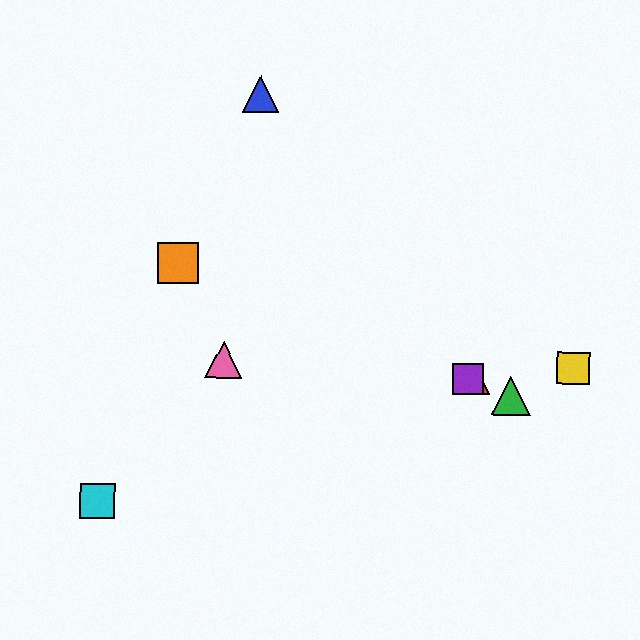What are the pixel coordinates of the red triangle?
The red triangle is at (479, 383).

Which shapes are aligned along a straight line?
The red triangle, the green triangle, the purple square, the orange square are aligned along a straight line.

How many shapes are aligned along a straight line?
4 shapes (the red triangle, the green triangle, the purple square, the orange square) are aligned along a straight line.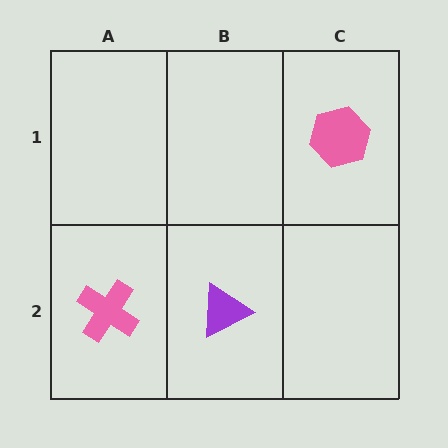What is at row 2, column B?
A purple triangle.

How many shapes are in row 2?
2 shapes.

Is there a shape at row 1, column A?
No, that cell is empty.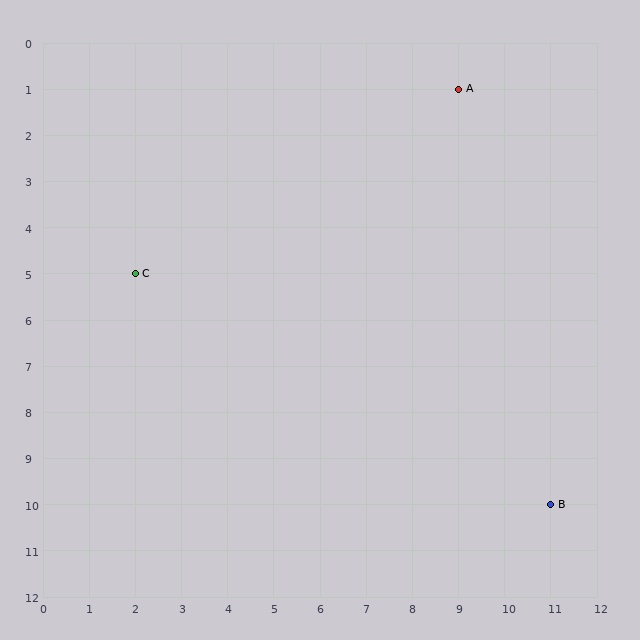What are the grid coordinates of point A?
Point A is at grid coordinates (9, 1).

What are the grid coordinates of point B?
Point B is at grid coordinates (11, 10).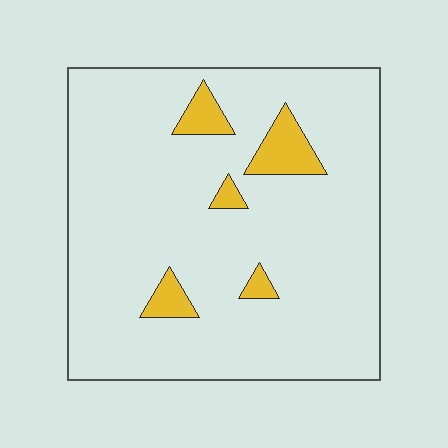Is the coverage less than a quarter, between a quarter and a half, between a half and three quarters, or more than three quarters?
Less than a quarter.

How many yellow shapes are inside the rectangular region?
5.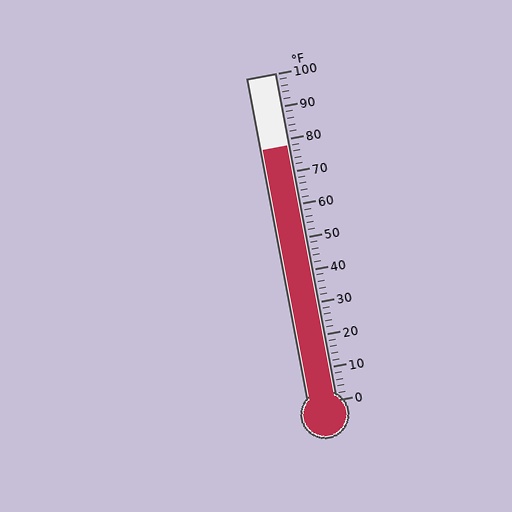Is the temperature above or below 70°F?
The temperature is above 70°F.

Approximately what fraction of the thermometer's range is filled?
The thermometer is filled to approximately 80% of its range.